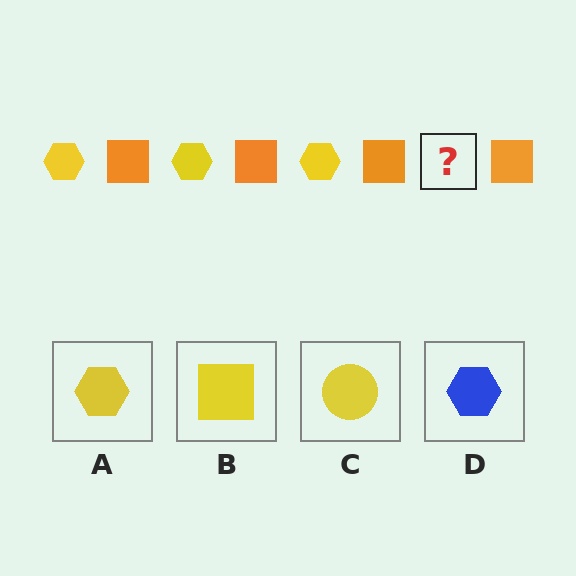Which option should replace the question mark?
Option A.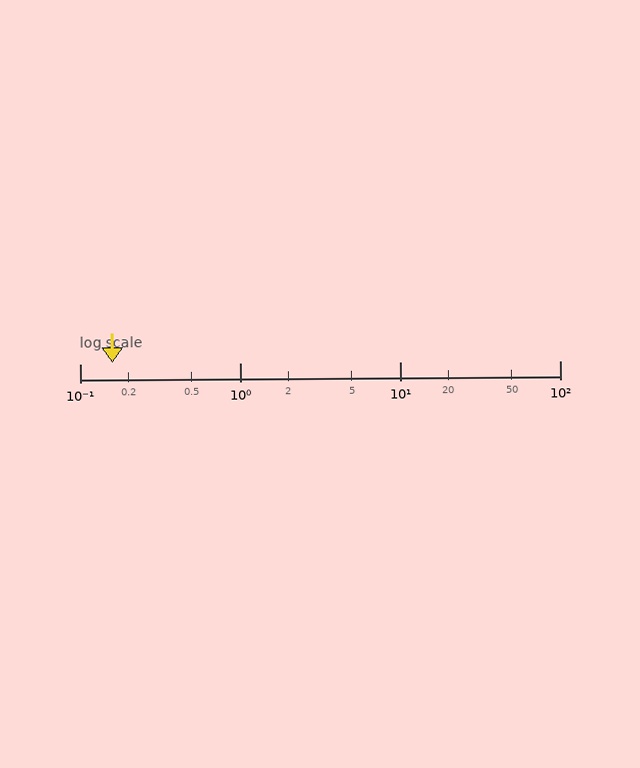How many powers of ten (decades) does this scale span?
The scale spans 3 decades, from 0.1 to 100.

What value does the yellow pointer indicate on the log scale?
The pointer indicates approximately 0.16.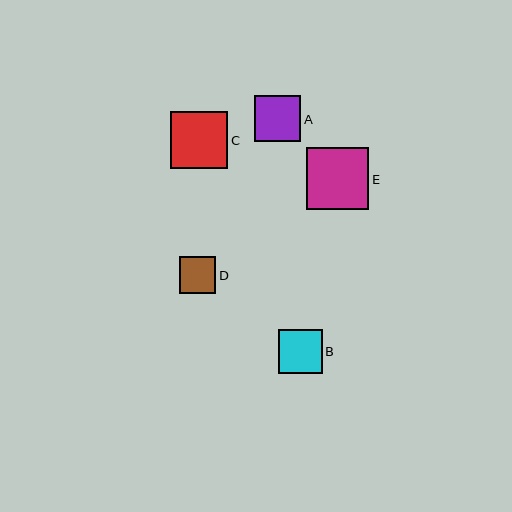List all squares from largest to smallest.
From largest to smallest: E, C, A, B, D.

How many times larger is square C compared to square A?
Square C is approximately 1.2 times the size of square A.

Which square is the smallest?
Square D is the smallest with a size of approximately 37 pixels.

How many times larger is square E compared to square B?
Square E is approximately 1.4 times the size of square B.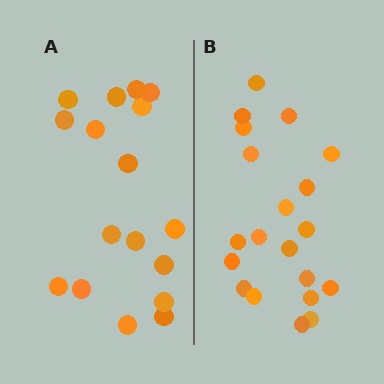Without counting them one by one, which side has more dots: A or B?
Region B (the right region) has more dots.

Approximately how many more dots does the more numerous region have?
Region B has just a few more — roughly 2 or 3 more dots than region A.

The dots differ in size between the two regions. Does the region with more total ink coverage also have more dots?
No. Region A has more total ink coverage because its dots are larger, but region B actually contains more individual dots. Total area can be misleading — the number of items is what matters here.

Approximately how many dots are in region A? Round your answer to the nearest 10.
About 20 dots. (The exact count is 17, which rounds to 20.)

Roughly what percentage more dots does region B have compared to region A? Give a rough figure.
About 20% more.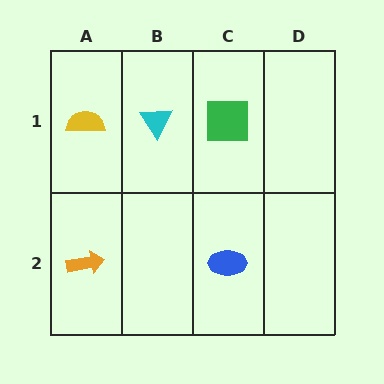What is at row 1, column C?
A green square.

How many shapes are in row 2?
2 shapes.